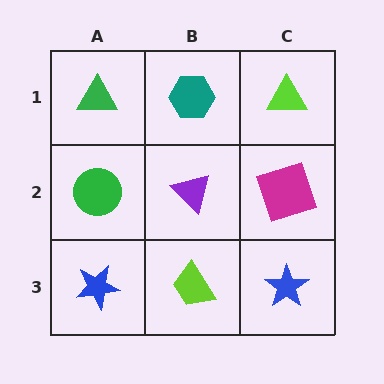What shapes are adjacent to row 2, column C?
A lime triangle (row 1, column C), a blue star (row 3, column C), a purple triangle (row 2, column B).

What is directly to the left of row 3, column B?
A blue star.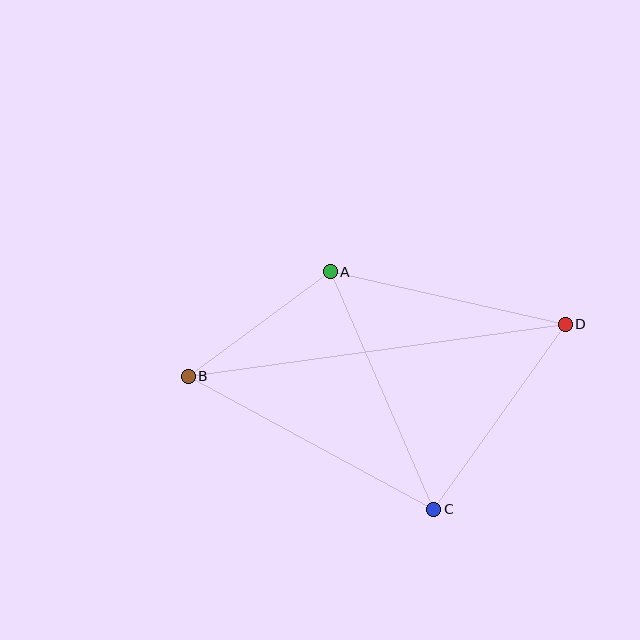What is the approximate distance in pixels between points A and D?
The distance between A and D is approximately 241 pixels.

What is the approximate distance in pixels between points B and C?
The distance between B and C is approximately 279 pixels.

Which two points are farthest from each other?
Points B and D are farthest from each other.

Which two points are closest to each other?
Points A and B are closest to each other.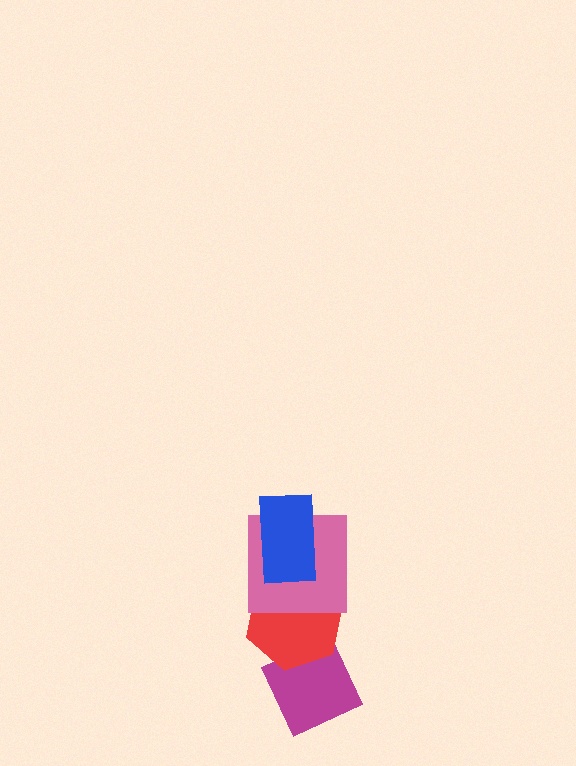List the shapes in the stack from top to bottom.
From top to bottom: the blue rectangle, the pink square, the red hexagon, the magenta diamond.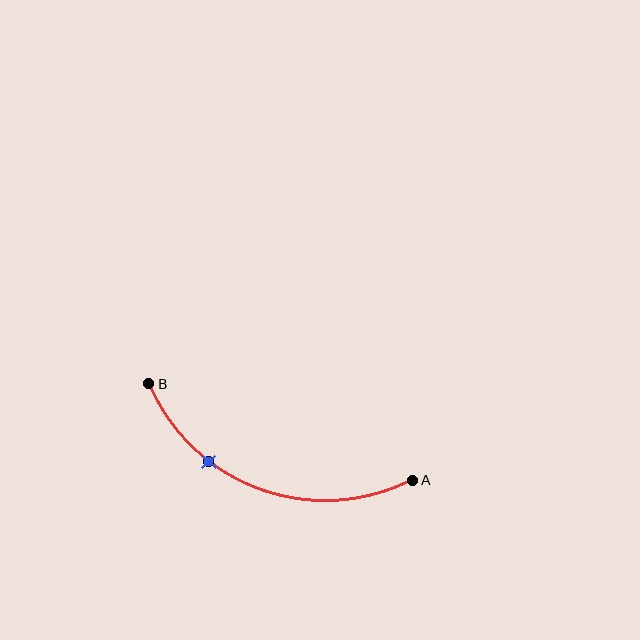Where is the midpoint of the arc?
The arc midpoint is the point on the curve farthest from the straight line joining A and B. It sits below that line.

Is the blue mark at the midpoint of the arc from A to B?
No. The blue mark lies on the arc but is closer to endpoint B. The arc midpoint would be at the point on the curve equidistant along the arc from both A and B.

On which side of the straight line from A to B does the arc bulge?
The arc bulges below the straight line connecting A and B.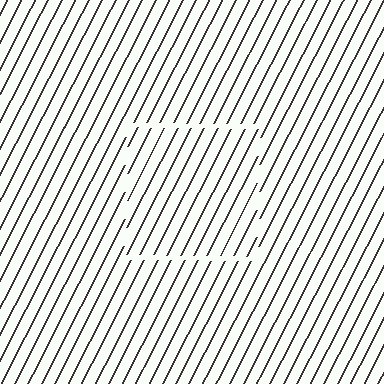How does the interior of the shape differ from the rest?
The interior of the shape contains the same grating, shifted by half a period — the contour is defined by the phase discontinuity where line-ends from the inner and outer gratings abut.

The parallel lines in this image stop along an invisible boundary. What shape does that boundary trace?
An illusory square. The interior of the shape contains the same grating, shifted by half a period — the contour is defined by the phase discontinuity where line-ends from the inner and outer gratings abut.